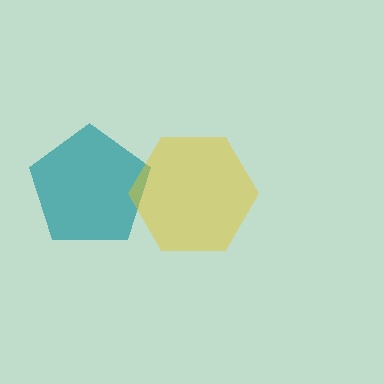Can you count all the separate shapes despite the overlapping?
Yes, there are 2 separate shapes.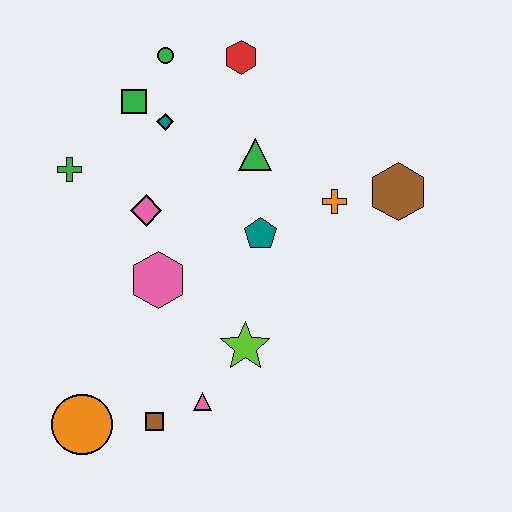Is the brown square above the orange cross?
No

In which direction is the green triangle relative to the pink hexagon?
The green triangle is above the pink hexagon.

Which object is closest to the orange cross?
The brown hexagon is closest to the orange cross.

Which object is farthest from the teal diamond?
The orange circle is farthest from the teal diamond.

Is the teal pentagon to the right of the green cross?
Yes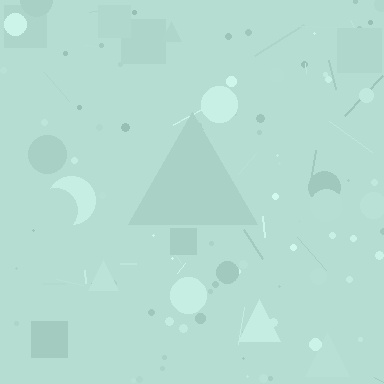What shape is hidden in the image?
A triangle is hidden in the image.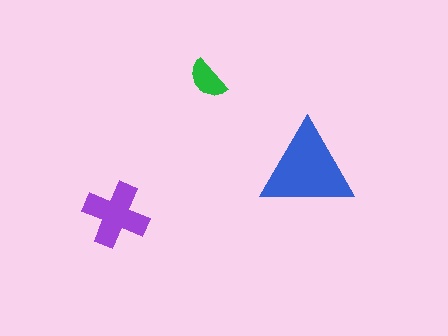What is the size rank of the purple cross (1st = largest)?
2nd.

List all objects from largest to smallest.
The blue triangle, the purple cross, the green semicircle.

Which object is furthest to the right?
The blue triangle is rightmost.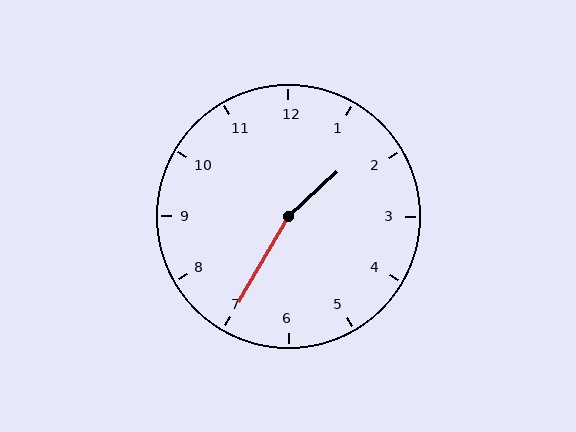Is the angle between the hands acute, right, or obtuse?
It is obtuse.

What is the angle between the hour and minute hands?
Approximately 162 degrees.